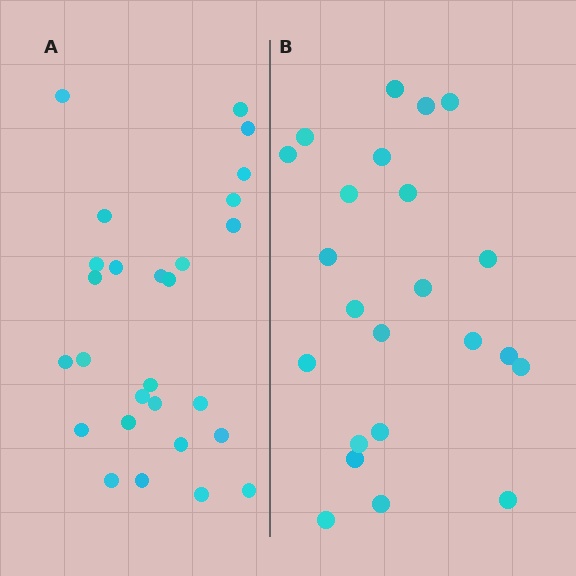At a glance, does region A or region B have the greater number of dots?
Region A (the left region) has more dots.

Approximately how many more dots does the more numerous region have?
Region A has about 4 more dots than region B.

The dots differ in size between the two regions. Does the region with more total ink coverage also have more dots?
No. Region B has more total ink coverage because its dots are larger, but region A actually contains more individual dots. Total area can be misleading — the number of items is what matters here.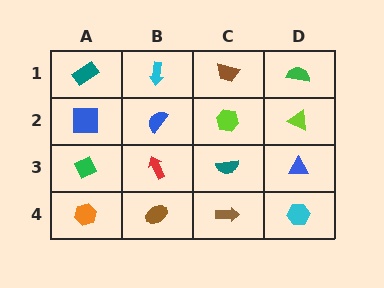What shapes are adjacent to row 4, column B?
A red arrow (row 3, column B), an orange hexagon (row 4, column A), a brown arrow (row 4, column C).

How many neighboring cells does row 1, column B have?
3.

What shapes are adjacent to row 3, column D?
A lime triangle (row 2, column D), a cyan hexagon (row 4, column D), a teal semicircle (row 3, column C).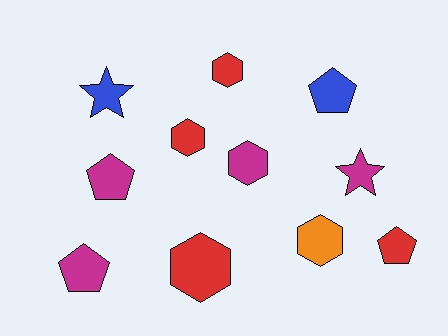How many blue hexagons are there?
There are no blue hexagons.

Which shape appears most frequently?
Hexagon, with 5 objects.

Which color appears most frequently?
Magenta, with 4 objects.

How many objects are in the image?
There are 11 objects.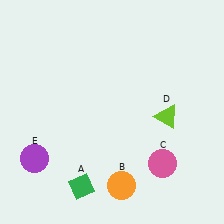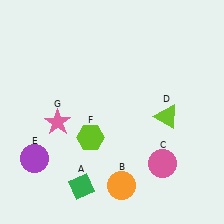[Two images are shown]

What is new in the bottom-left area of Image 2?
A lime hexagon (F) was added in the bottom-left area of Image 2.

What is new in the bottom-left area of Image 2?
A pink star (G) was added in the bottom-left area of Image 2.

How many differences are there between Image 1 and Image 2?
There are 2 differences between the two images.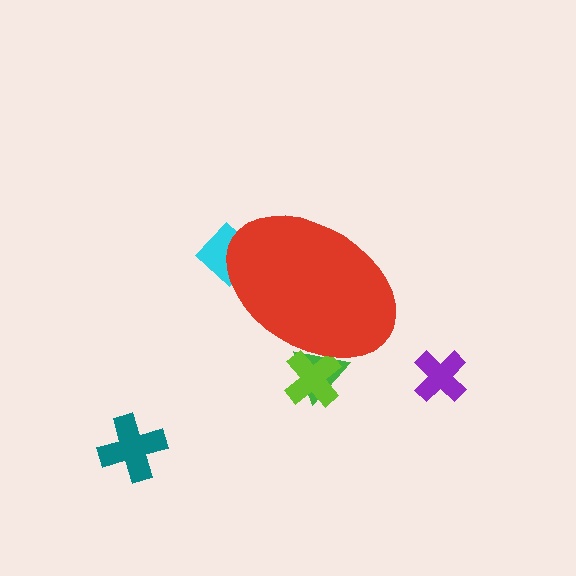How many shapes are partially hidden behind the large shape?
3 shapes are partially hidden.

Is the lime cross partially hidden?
Yes, the lime cross is partially hidden behind the red ellipse.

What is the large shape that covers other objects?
A red ellipse.